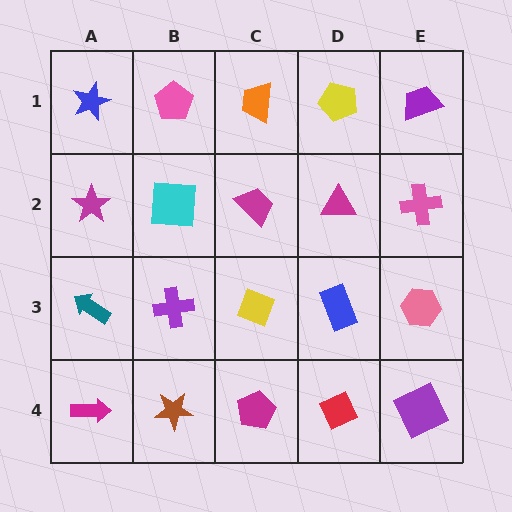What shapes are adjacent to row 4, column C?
A yellow diamond (row 3, column C), a brown star (row 4, column B), a red diamond (row 4, column D).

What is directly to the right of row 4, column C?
A red diamond.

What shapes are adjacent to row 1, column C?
A magenta trapezoid (row 2, column C), a pink pentagon (row 1, column B), a yellow pentagon (row 1, column D).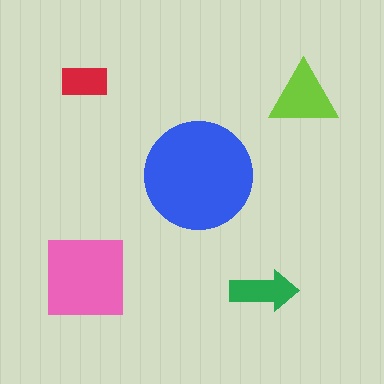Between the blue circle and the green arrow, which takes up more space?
The blue circle.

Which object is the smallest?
The red rectangle.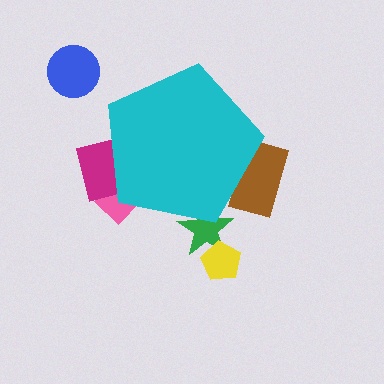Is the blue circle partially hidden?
No, the blue circle is fully visible.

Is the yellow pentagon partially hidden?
No, the yellow pentagon is fully visible.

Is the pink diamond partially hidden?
Yes, the pink diamond is partially hidden behind the cyan pentagon.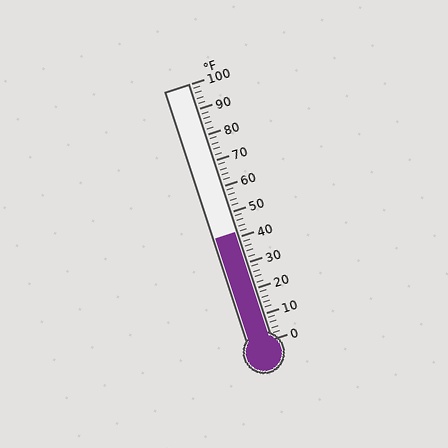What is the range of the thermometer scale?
The thermometer scale ranges from 0°F to 100°F.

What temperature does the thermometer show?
The thermometer shows approximately 42°F.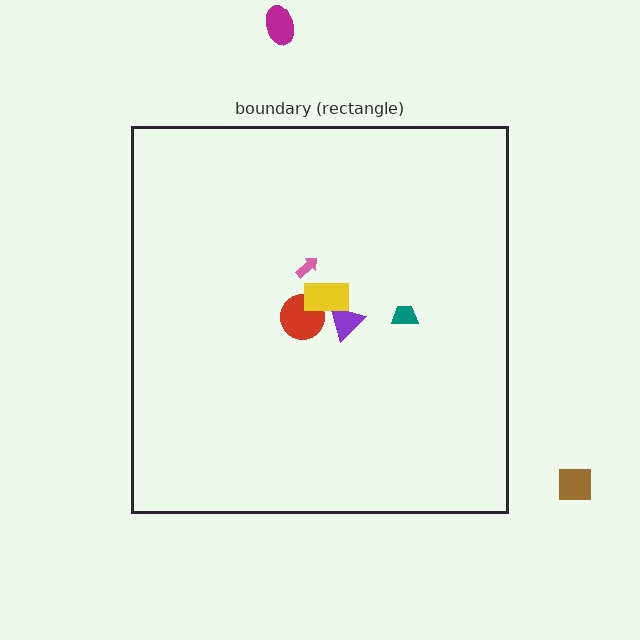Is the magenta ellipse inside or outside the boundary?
Outside.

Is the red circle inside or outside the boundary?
Inside.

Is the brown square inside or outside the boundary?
Outside.